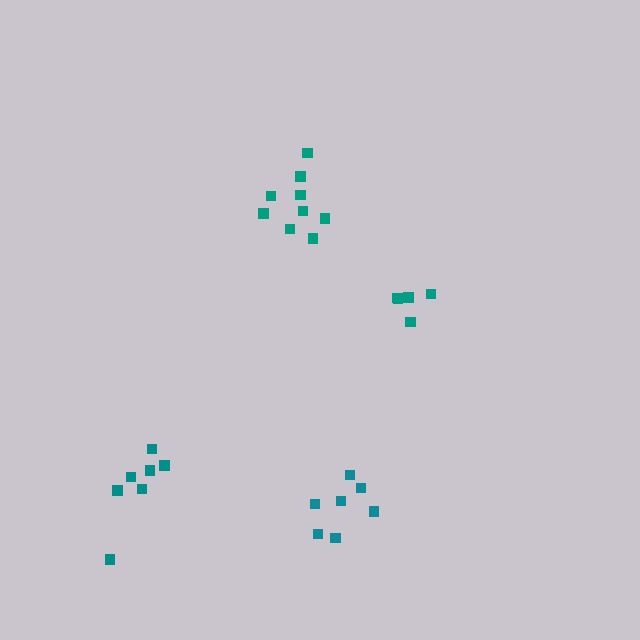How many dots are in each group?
Group 1: 9 dots, Group 2: 5 dots, Group 3: 7 dots, Group 4: 7 dots (28 total).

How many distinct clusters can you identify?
There are 4 distinct clusters.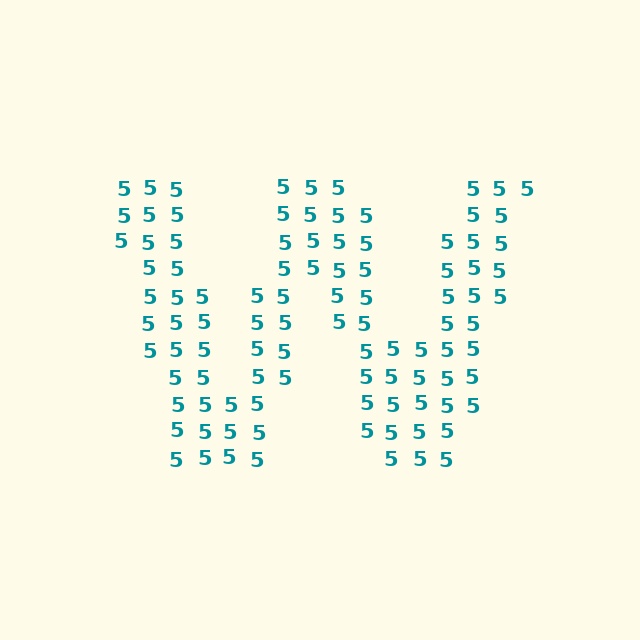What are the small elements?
The small elements are digit 5's.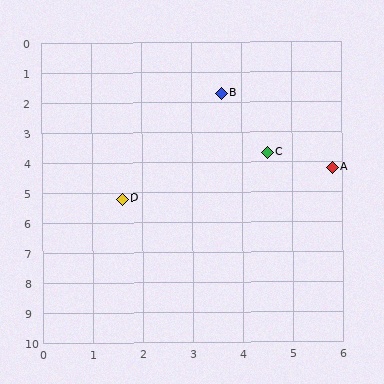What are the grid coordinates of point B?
Point B is at approximately (3.6, 1.7).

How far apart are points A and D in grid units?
Points A and D are about 4.3 grid units apart.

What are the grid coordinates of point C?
Point C is at approximately (4.5, 3.7).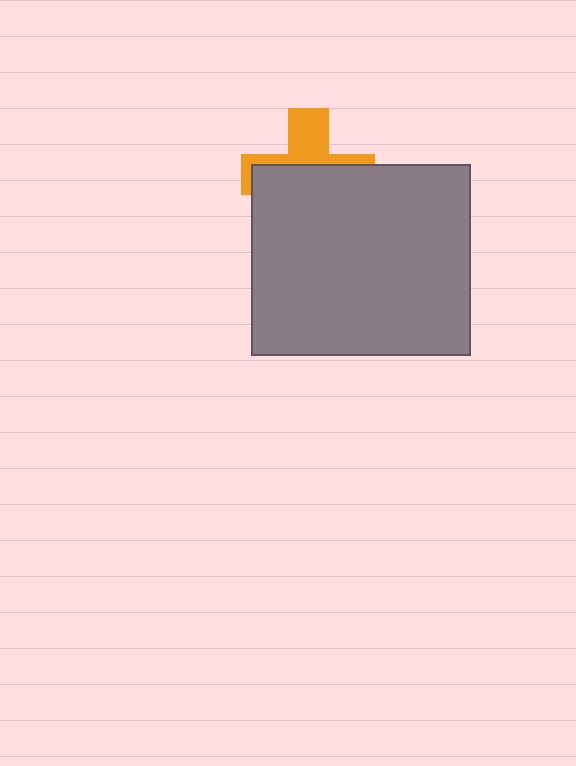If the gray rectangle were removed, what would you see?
You would see the complete orange cross.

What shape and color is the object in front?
The object in front is a gray rectangle.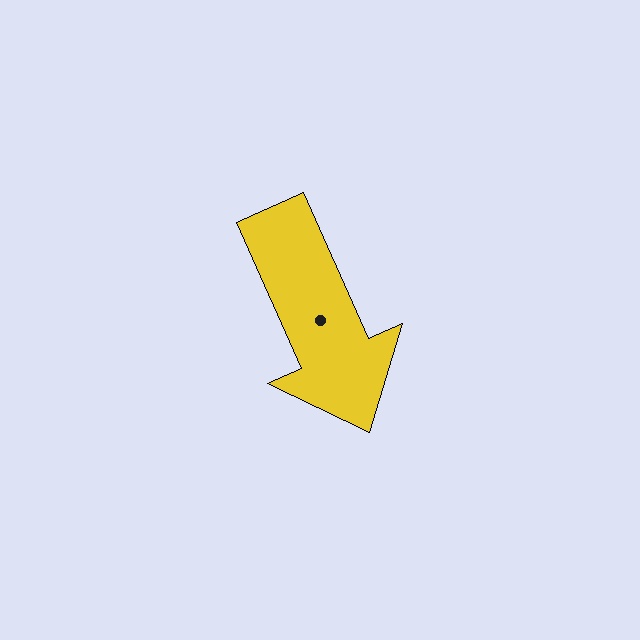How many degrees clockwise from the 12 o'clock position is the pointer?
Approximately 156 degrees.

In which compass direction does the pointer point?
Southeast.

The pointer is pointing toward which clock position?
Roughly 5 o'clock.